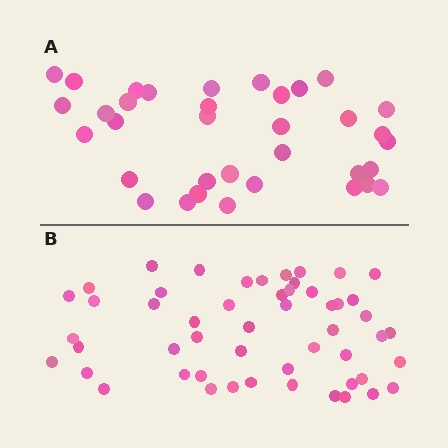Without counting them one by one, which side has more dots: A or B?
Region B (the bottom region) has more dots.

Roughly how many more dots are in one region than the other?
Region B has approximately 15 more dots than region A.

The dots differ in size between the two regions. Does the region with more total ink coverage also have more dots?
No. Region A has more total ink coverage because its dots are larger, but region B actually contains more individual dots. Total area can be misleading — the number of items is what matters here.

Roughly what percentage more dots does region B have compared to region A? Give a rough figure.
About 50% more.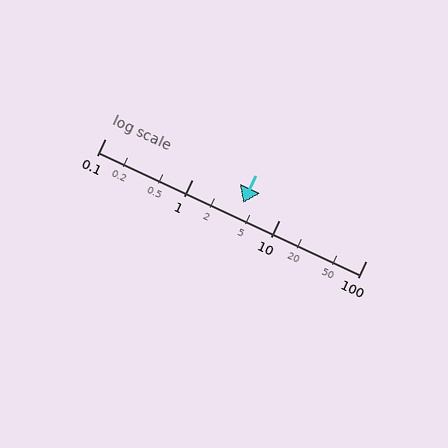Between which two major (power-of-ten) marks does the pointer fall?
The pointer is between 1 and 10.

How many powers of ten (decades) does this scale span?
The scale spans 3 decades, from 0.1 to 100.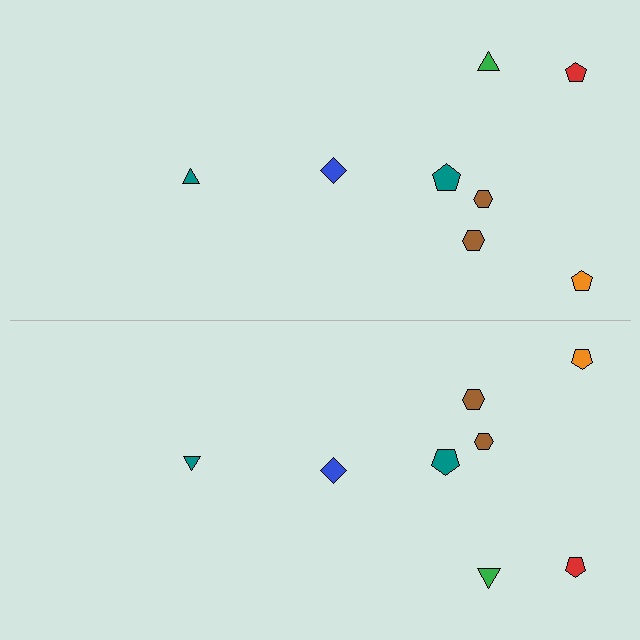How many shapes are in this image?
There are 16 shapes in this image.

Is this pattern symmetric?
Yes, this pattern has bilateral (reflection) symmetry.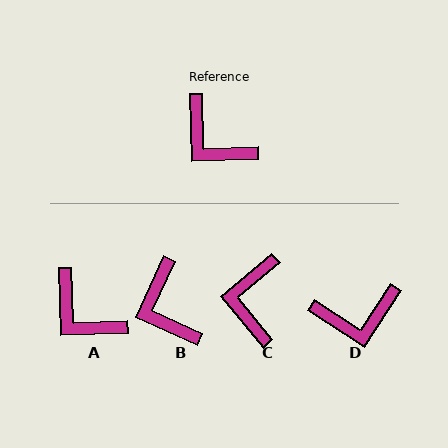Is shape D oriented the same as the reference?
No, it is off by about 55 degrees.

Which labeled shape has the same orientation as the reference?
A.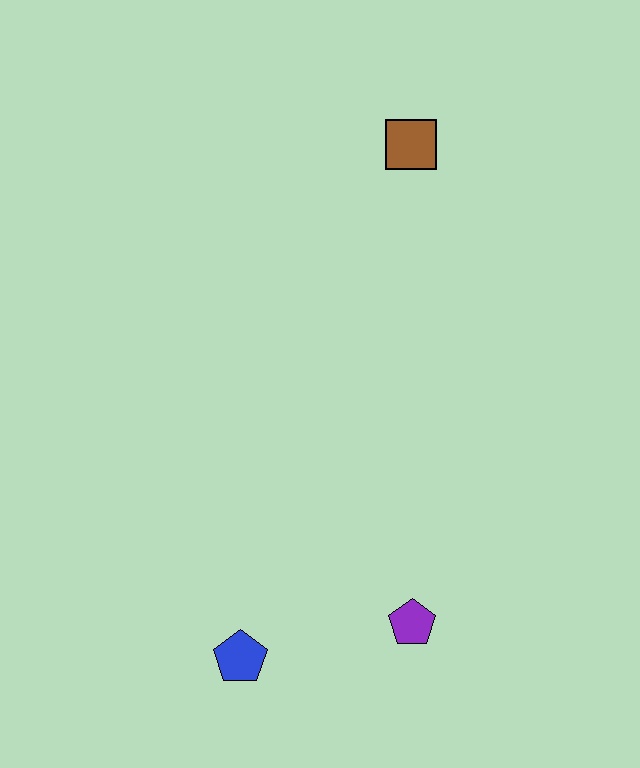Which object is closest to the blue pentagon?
The purple pentagon is closest to the blue pentagon.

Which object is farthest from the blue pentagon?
The brown square is farthest from the blue pentagon.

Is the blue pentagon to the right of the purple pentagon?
No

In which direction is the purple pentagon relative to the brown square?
The purple pentagon is below the brown square.